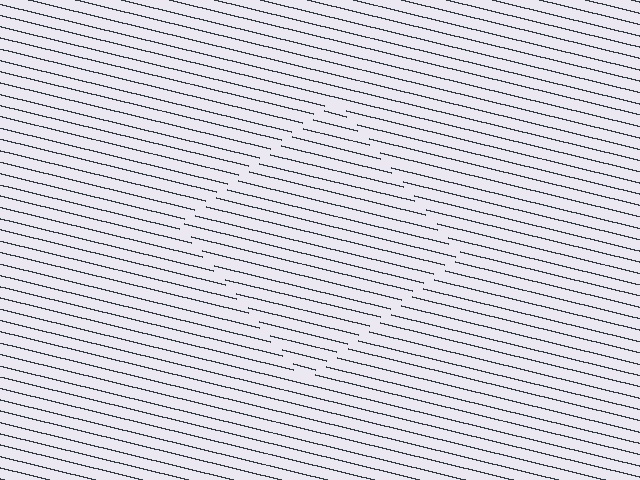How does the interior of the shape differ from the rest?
The interior of the shape contains the same grating, shifted by half a period — the contour is defined by the phase discontinuity where line-ends from the inner and outer gratings abut.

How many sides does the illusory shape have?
4 sides — the line-ends trace a square.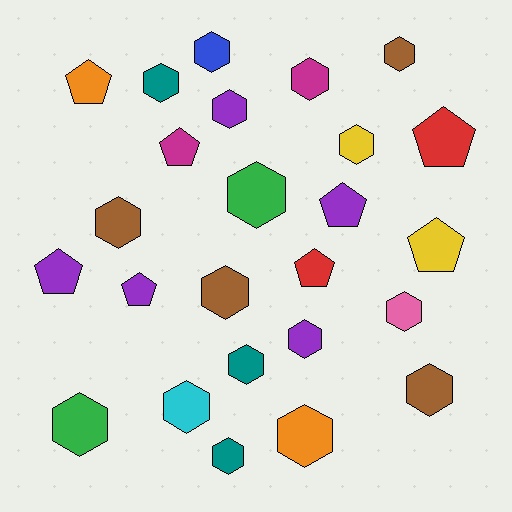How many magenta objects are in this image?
There are 2 magenta objects.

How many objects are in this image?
There are 25 objects.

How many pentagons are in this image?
There are 8 pentagons.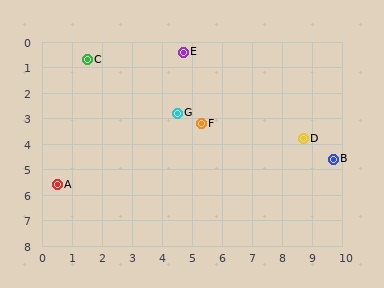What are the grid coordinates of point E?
Point E is at approximately (4.7, 0.4).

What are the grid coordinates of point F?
Point F is at approximately (5.3, 3.2).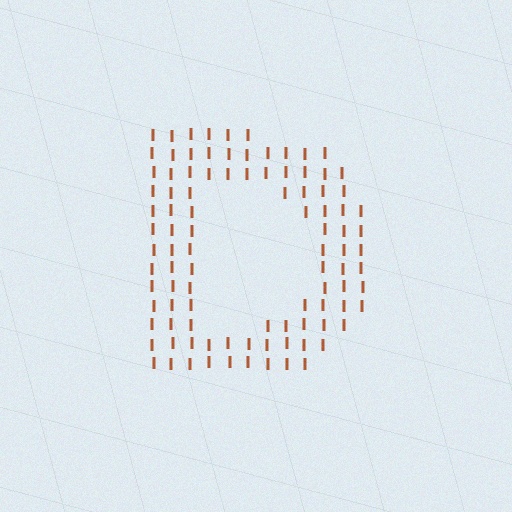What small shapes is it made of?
It is made of small letter I's.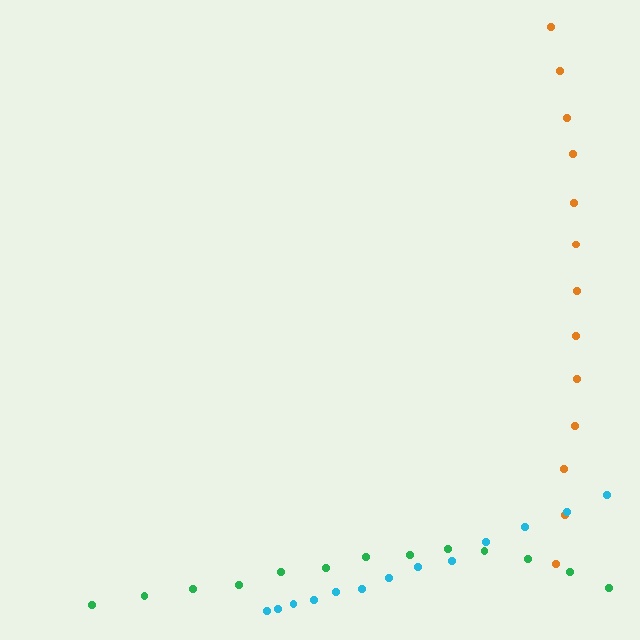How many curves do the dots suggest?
There are 3 distinct paths.